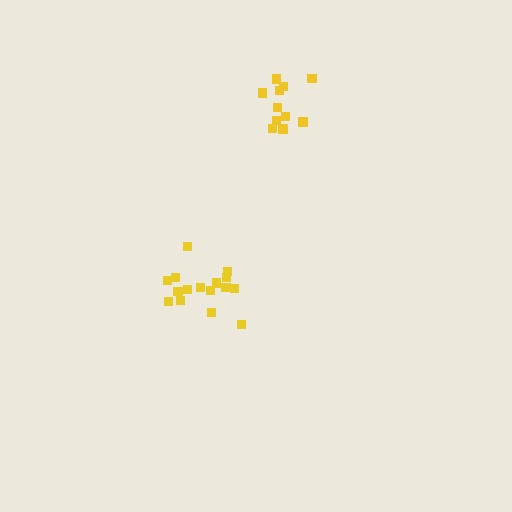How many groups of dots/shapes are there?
There are 2 groups.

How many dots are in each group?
Group 1: 11 dots, Group 2: 16 dots (27 total).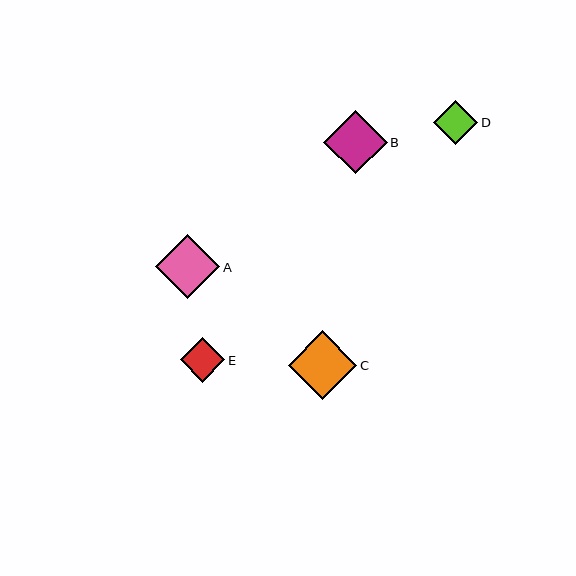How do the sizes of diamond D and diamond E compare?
Diamond D and diamond E are approximately the same size.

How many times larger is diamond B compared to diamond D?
Diamond B is approximately 1.4 times the size of diamond D.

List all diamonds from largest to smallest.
From largest to smallest: C, A, B, D, E.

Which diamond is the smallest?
Diamond E is the smallest with a size of approximately 44 pixels.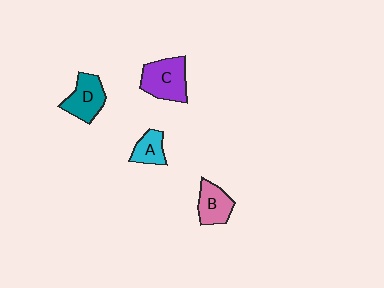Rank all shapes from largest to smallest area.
From largest to smallest: C (purple), D (teal), B (pink), A (cyan).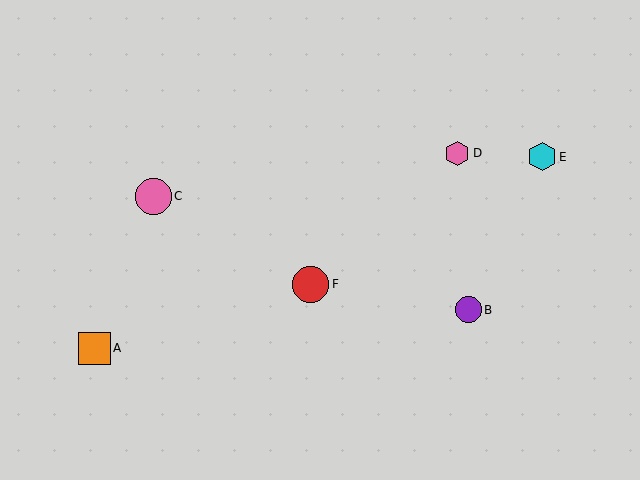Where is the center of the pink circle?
The center of the pink circle is at (153, 196).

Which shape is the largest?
The pink circle (labeled C) is the largest.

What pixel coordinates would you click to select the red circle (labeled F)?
Click at (311, 284) to select the red circle F.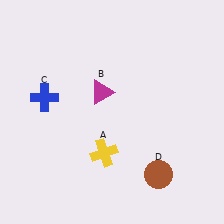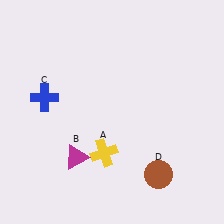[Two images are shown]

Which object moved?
The magenta triangle (B) moved down.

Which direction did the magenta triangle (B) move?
The magenta triangle (B) moved down.